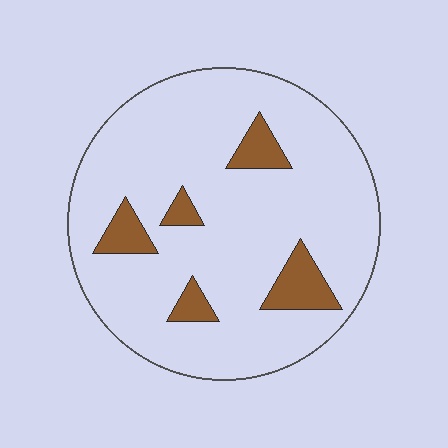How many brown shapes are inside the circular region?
5.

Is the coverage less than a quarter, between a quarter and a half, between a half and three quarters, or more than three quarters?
Less than a quarter.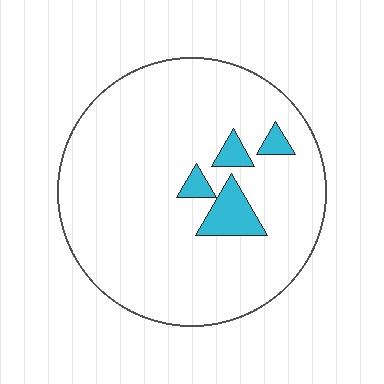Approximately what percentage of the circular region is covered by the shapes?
Approximately 10%.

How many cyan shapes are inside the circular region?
4.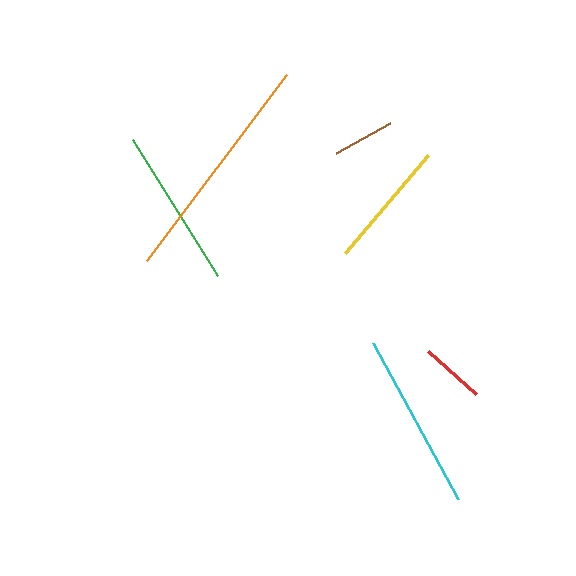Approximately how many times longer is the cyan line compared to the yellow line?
The cyan line is approximately 1.4 times the length of the yellow line.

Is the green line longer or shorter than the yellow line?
The green line is longer than the yellow line.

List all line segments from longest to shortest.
From longest to shortest: orange, cyan, green, yellow, red, brown.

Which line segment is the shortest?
The brown line is the shortest at approximately 62 pixels.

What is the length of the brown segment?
The brown segment is approximately 62 pixels long.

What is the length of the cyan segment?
The cyan segment is approximately 178 pixels long.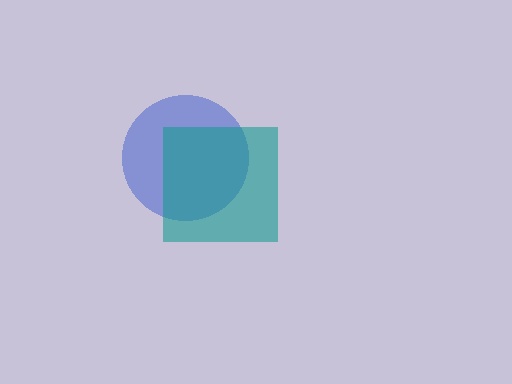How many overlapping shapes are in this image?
There are 2 overlapping shapes in the image.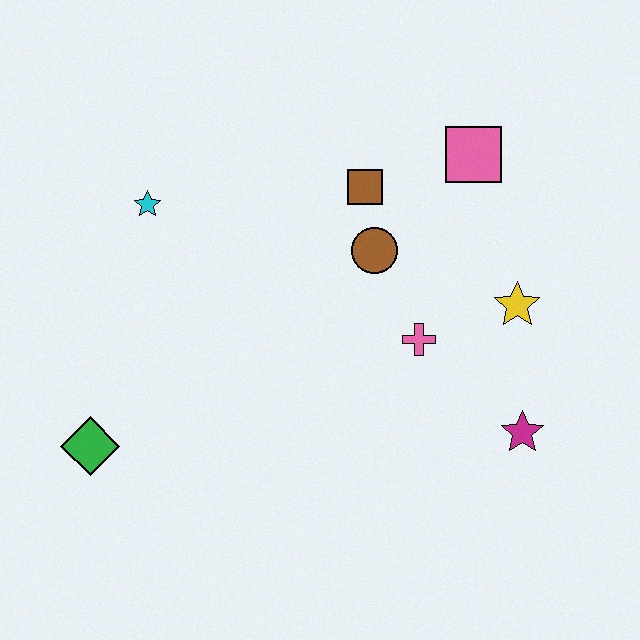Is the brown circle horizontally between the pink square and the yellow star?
No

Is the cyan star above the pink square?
No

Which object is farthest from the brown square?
The green diamond is farthest from the brown square.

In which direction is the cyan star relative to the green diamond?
The cyan star is above the green diamond.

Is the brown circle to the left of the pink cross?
Yes